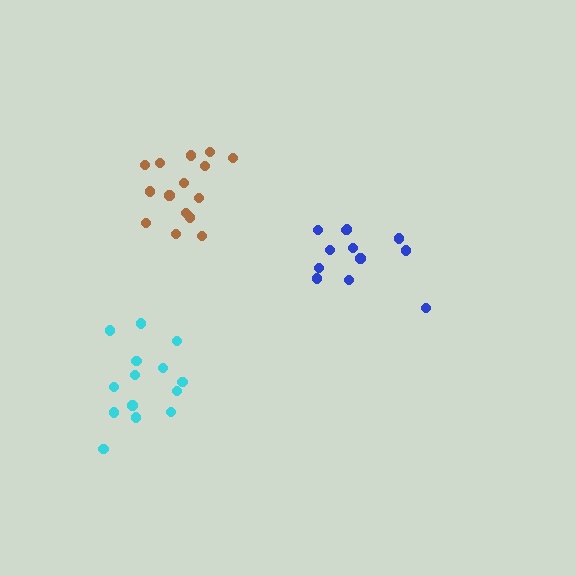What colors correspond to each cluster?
The clusters are colored: blue, cyan, brown.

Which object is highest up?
The brown cluster is topmost.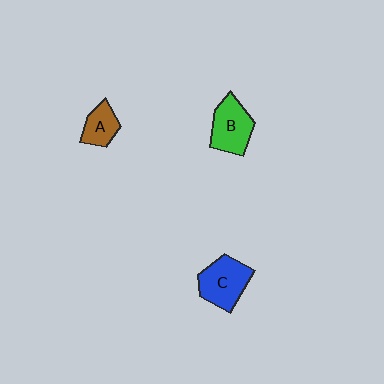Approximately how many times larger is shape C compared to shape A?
Approximately 1.7 times.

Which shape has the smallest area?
Shape A (brown).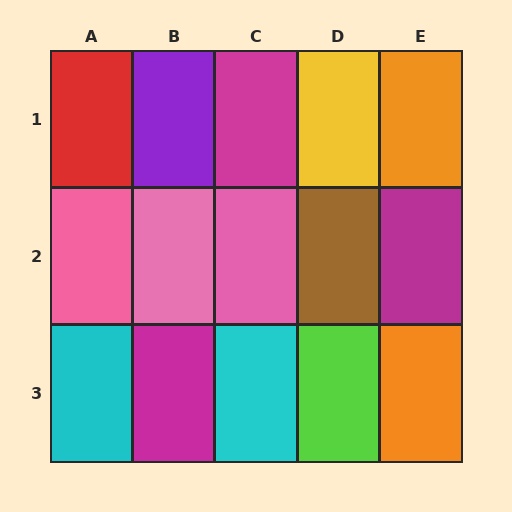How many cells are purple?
1 cell is purple.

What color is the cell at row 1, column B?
Purple.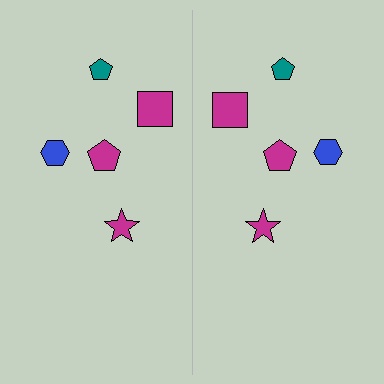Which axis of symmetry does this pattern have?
The pattern has a vertical axis of symmetry running through the center of the image.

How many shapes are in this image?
There are 10 shapes in this image.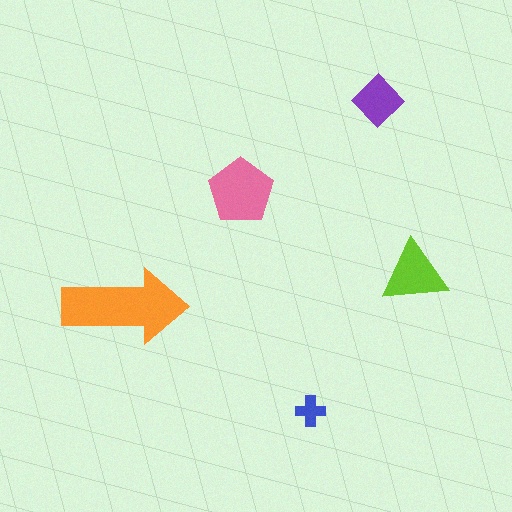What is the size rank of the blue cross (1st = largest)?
5th.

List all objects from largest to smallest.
The orange arrow, the pink pentagon, the lime triangle, the purple diamond, the blue cross.